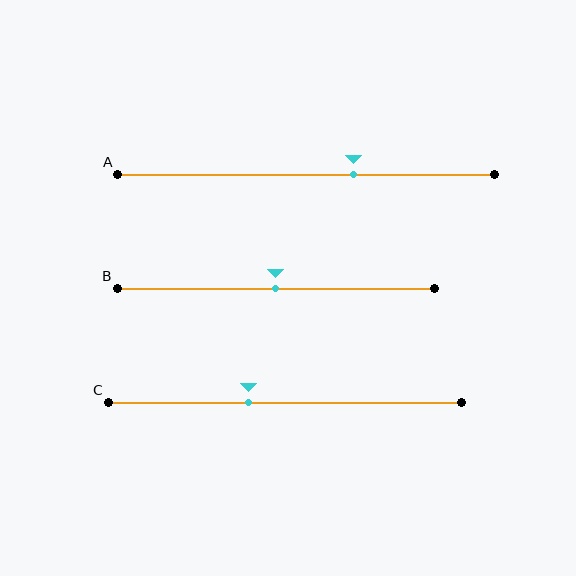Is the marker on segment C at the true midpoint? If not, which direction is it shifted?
No, the marker on segment C is shifted to the left by about 10% of the segment length.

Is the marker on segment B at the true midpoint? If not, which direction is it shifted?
Yes, the marker on segment B is at the true midpoint.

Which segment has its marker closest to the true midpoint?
Segment B has its marker closest to the true midpoint.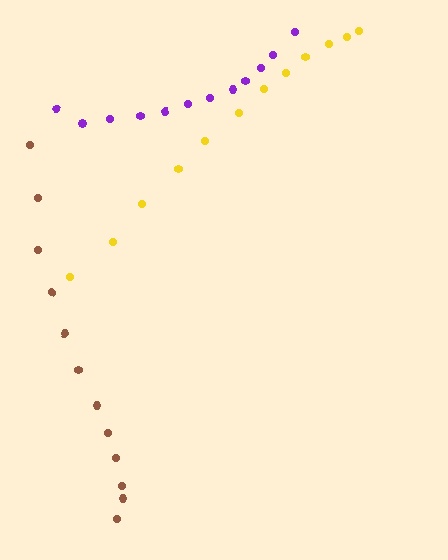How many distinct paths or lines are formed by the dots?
There are 3 distinct paths.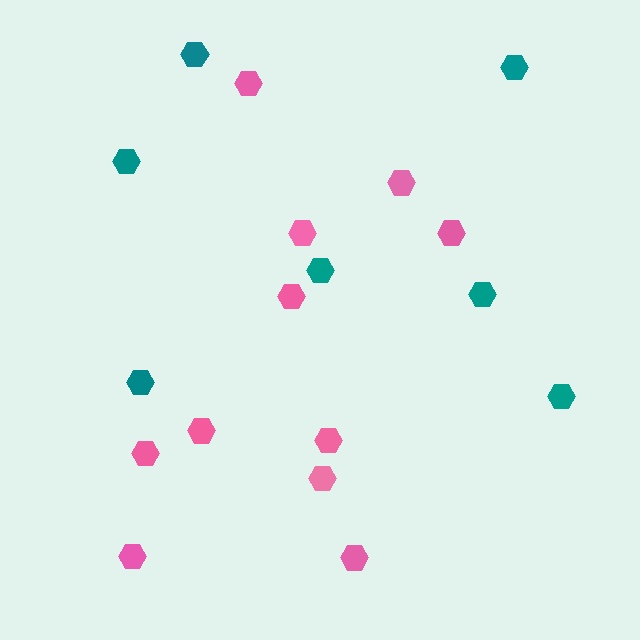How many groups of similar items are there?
There are 2 groups: one group of pink hexagons (11) and one group of teal hexagons (7).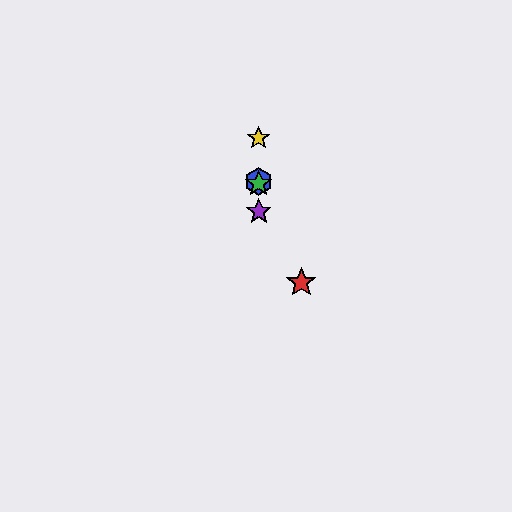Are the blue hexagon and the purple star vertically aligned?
Yes, both are at x≈259.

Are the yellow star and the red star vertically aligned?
No, the yellow star is at x≈259 and the red star is at x≈301.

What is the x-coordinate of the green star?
The green star is at x≈259.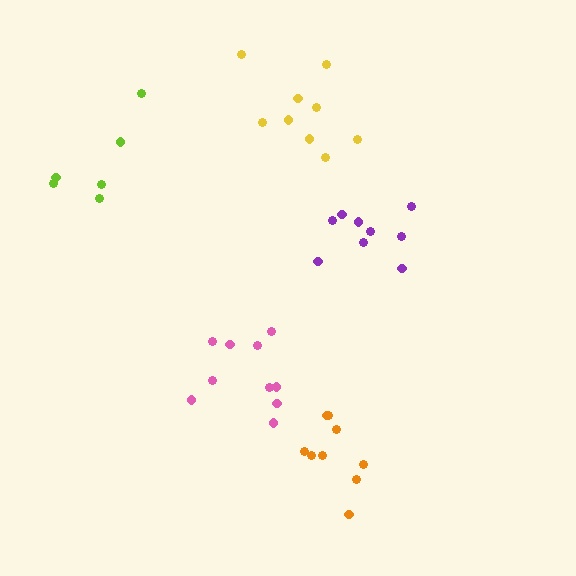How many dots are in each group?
Group 1: 9 dots, Group 2: 10 dots, Group 3: 9 dots, Group 4: 9 dots, Group 5: 6 dots (43 total).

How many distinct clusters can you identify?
There are 5 distinct clusters.